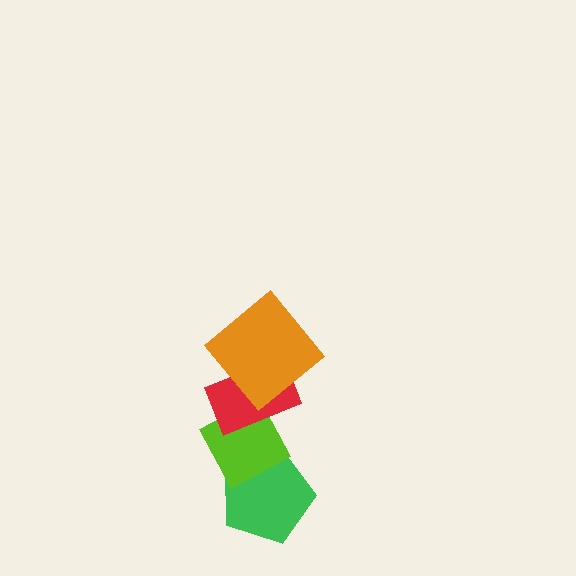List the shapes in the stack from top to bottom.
From top to bottom: the orange diamond, the red rectangle, the lime diamond, the green pentagon.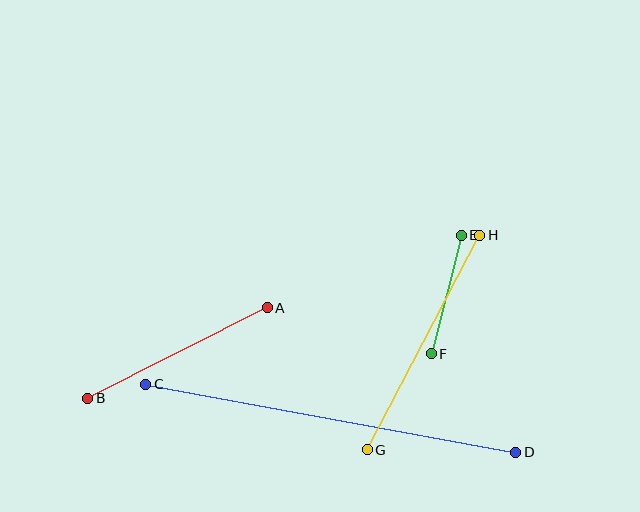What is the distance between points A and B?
The distance is approximately 201 pixels.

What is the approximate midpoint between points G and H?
The midpoint is at approximately (423, 343) pixels.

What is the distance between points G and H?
The distance is approximately 242 pixels.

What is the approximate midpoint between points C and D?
The midpoint is at approximately (331, 418) pixels.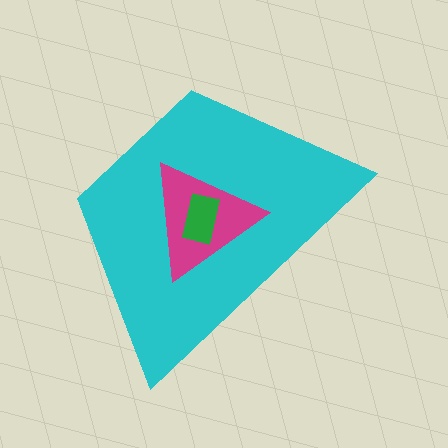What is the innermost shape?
The green rectangle.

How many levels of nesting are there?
3.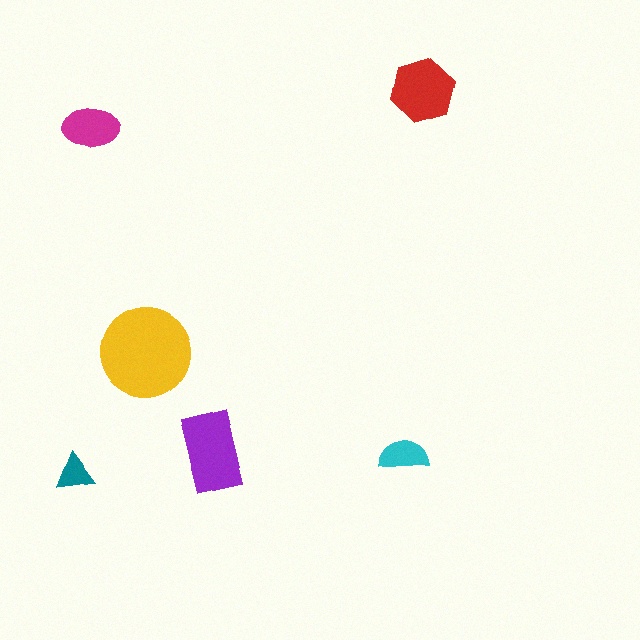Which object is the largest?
The yellow circle.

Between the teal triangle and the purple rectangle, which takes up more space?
The purple rectangle.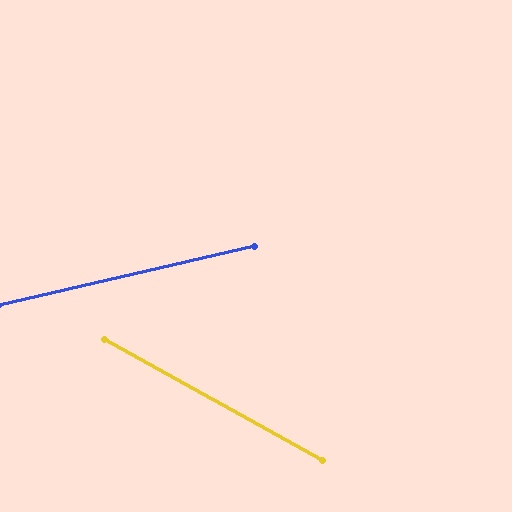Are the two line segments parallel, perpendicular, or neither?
Neither parallel nor perpendicular — they differ by about 42°.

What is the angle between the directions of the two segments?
Approximately 42 degrees.